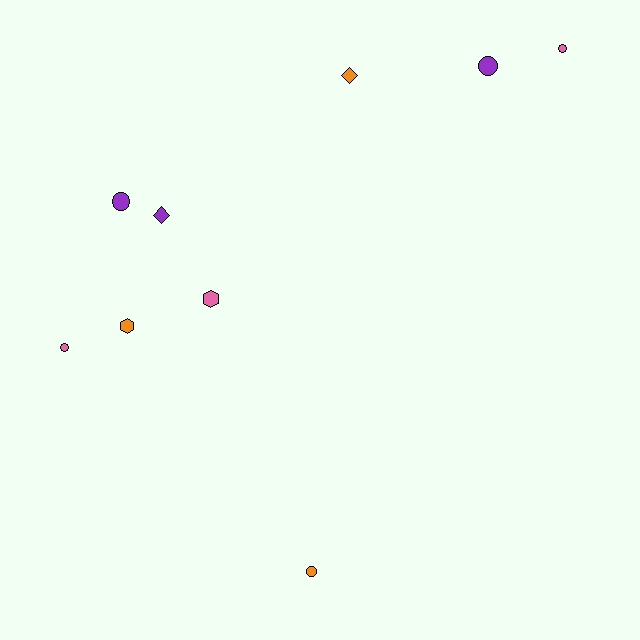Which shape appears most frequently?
Circle, with 5 objects.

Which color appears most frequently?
Orange, with 3 objects.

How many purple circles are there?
There are 2 purple circles.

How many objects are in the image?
There are 9 objects.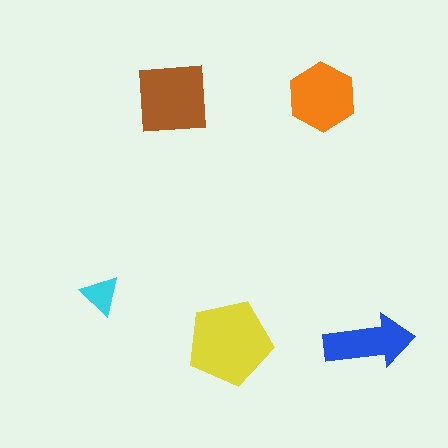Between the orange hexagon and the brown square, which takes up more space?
The brown square.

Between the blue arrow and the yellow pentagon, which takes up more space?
The yellow pentagon.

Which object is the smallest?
The cyan triangle.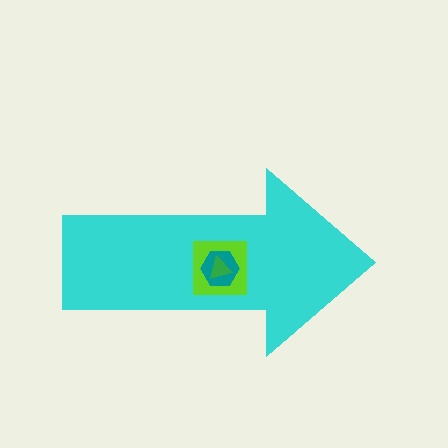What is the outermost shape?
The cyan arrow.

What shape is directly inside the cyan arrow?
The lime square.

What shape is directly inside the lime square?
The teal hexagon.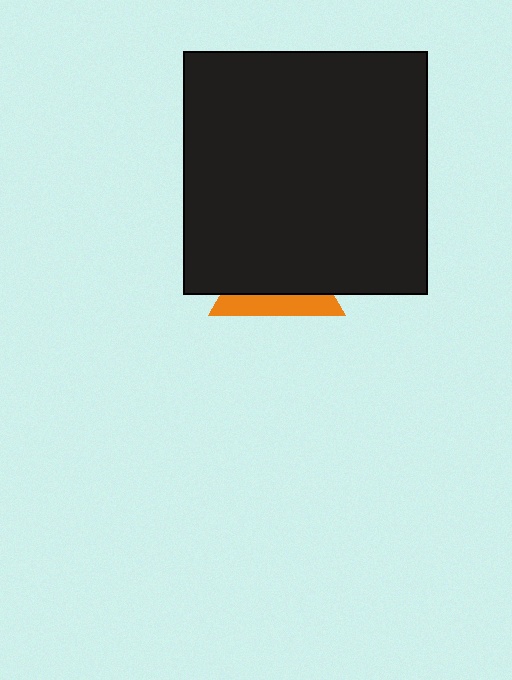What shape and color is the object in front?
The object in front is a black square.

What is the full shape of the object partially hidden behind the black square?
The partially hidden object is an orange triangle.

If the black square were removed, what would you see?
You would see the complete orange triangle.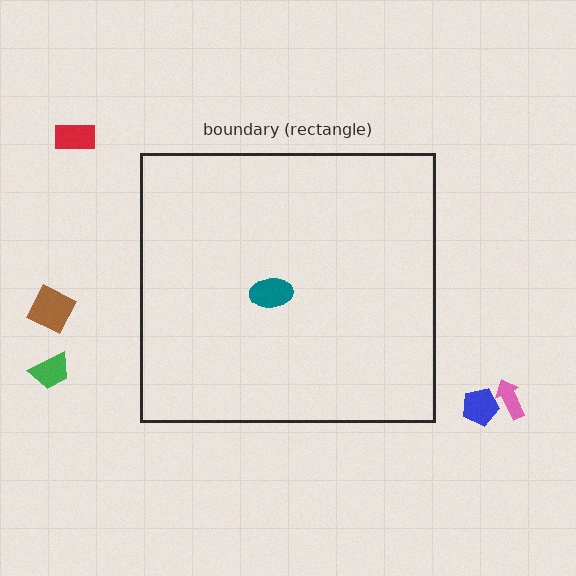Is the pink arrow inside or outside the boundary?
Outside.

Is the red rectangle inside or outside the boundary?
Outside.